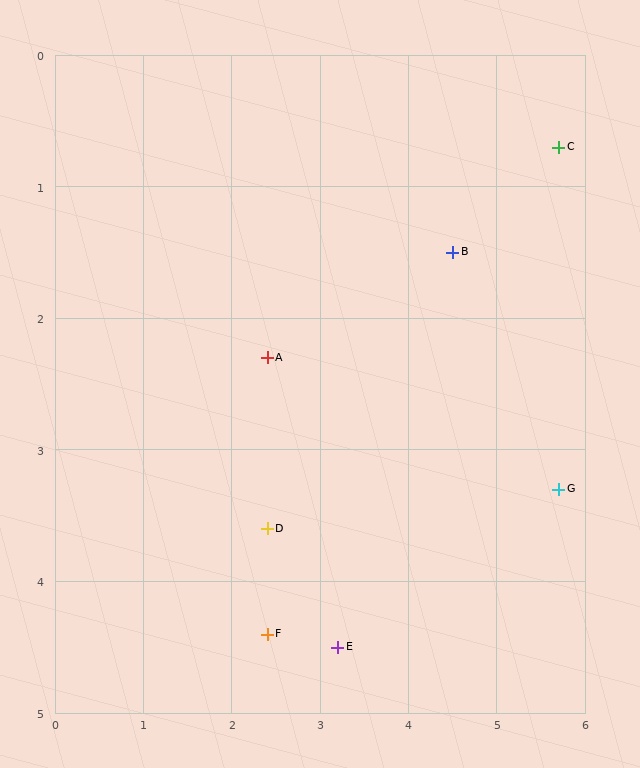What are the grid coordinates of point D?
Point D is at approximately (2.4, 3.6).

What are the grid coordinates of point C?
Point C is at approximately (5.7, 0.7).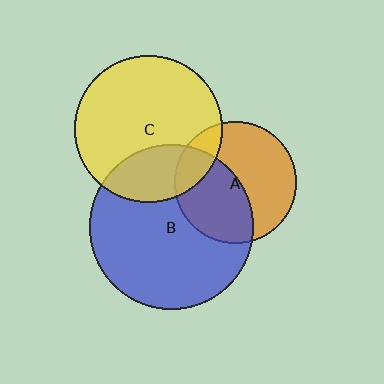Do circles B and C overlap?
Yes.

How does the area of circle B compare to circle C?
Approximately 1.2 times.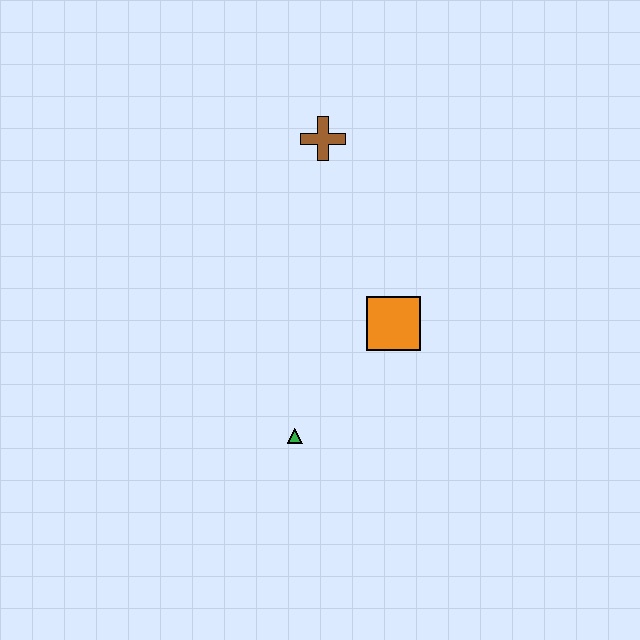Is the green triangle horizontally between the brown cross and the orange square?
No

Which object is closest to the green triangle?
The orange square is closest to the green triangle.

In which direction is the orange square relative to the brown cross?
The orange square is below the brown cross.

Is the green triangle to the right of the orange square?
No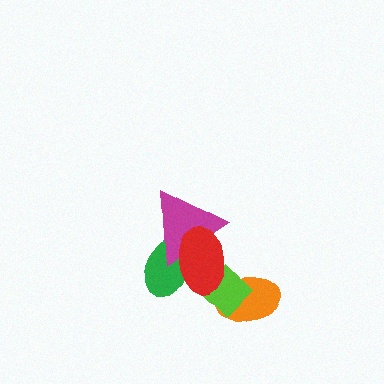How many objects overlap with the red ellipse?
4 objects overlap with the red ellipse.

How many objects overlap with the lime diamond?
2 objects overlap with the lime diamond.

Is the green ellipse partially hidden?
Yes, it is partially covered by another shape.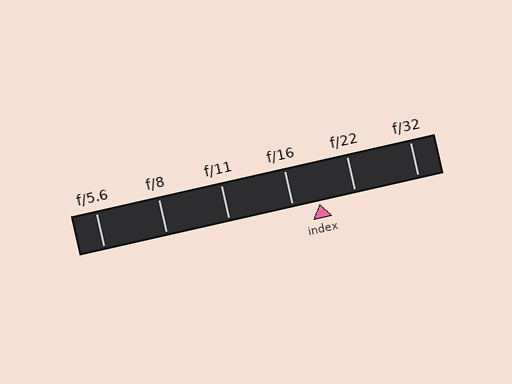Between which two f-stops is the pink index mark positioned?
The index mark is between f/16 and f/22.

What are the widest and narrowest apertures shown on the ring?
The widest aperture shown is f/5.6 and the narrowest is f/32.